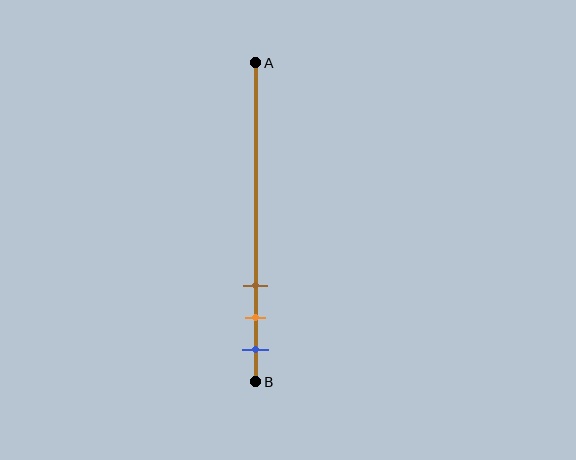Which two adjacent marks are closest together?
The orange and blue marks are the closest adjacent pair.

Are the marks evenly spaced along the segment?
Yes, the marks are approximately evenly spaced.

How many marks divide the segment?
There are 3 marks dividing the segment.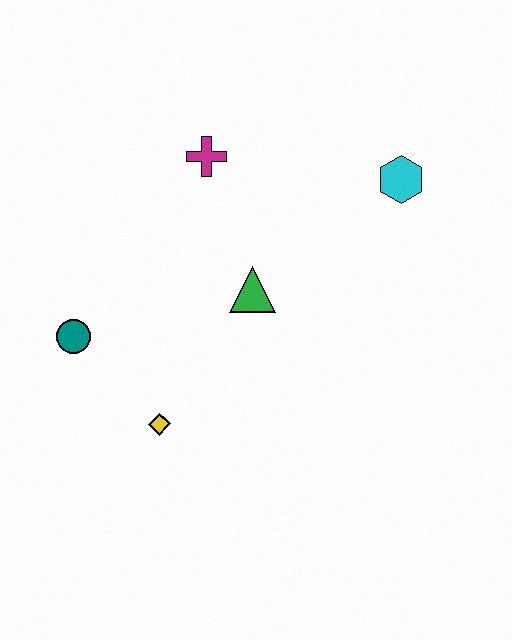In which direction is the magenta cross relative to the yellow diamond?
The magenta cross is above the yellow diamond.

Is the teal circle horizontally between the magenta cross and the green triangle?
No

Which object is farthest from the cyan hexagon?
The teal circle is farthest from the cyan hexagon.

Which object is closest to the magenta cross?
The green triangle is closest to the magenta cross.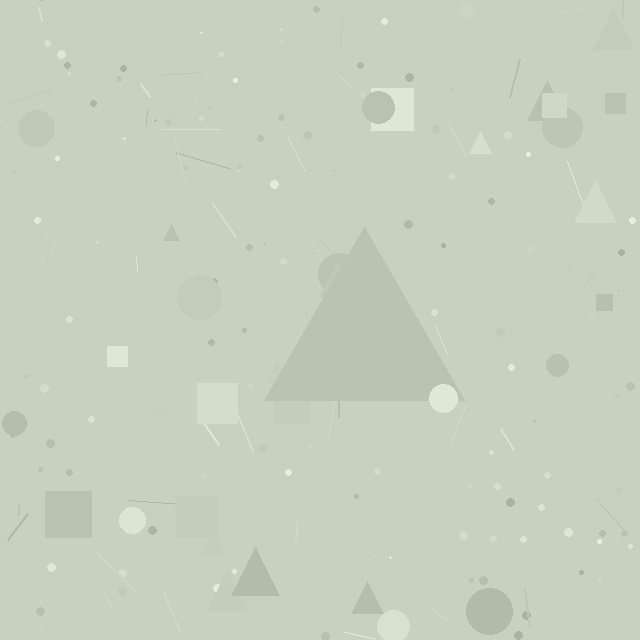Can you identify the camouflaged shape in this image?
The camouflaged shape is a triangle.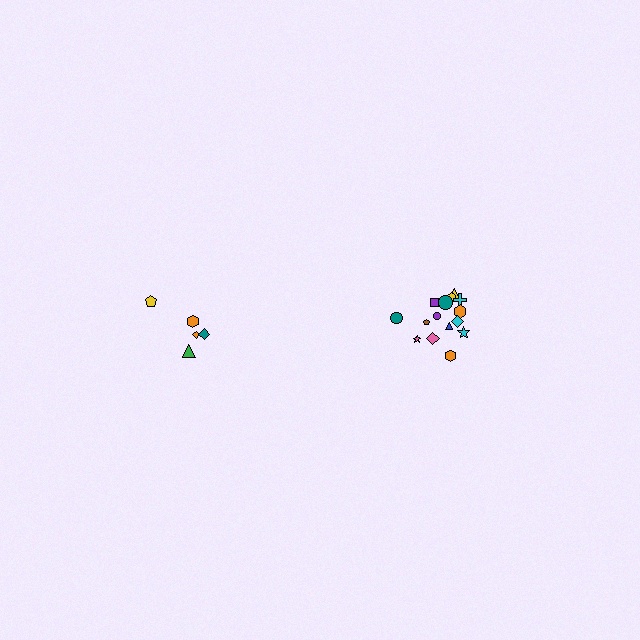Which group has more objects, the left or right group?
The right group.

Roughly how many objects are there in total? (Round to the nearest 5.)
Roughly 20 objects in total.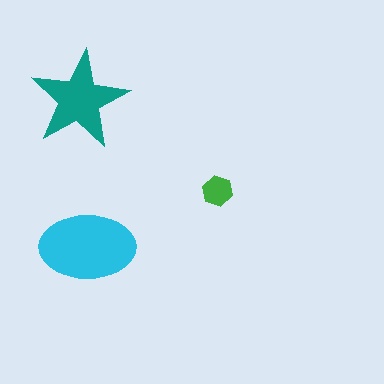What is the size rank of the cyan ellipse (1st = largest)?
1st.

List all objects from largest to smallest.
The cyan ellipse, the teal star, the green hexagon.